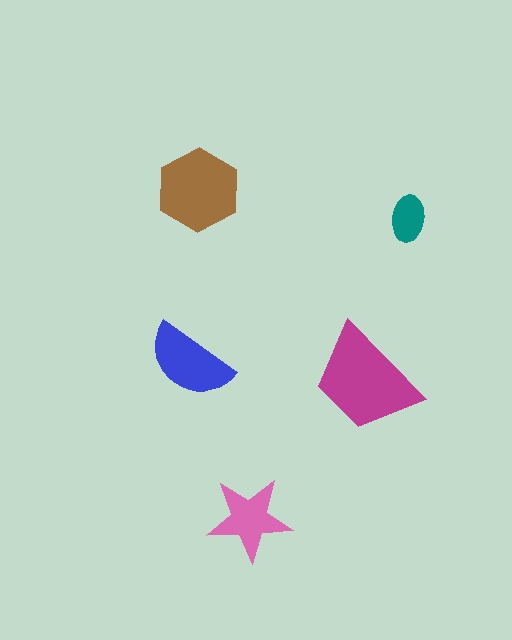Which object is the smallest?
The teal ellipse.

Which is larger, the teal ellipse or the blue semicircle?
The blue semicircle.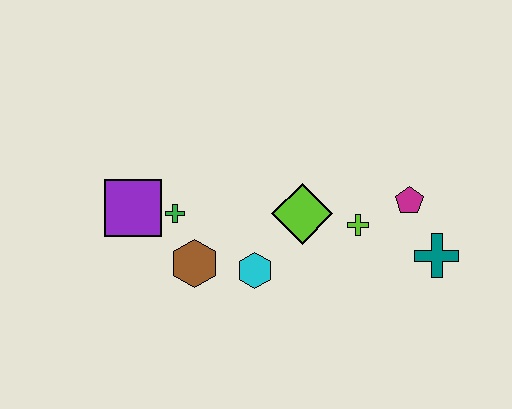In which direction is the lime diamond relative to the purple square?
The lime diamond is to the right of the purple square.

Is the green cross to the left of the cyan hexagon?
Yes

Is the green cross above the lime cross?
Yes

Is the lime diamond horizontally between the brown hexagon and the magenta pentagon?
Yes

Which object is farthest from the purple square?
The teal cross is farthest from the purple square.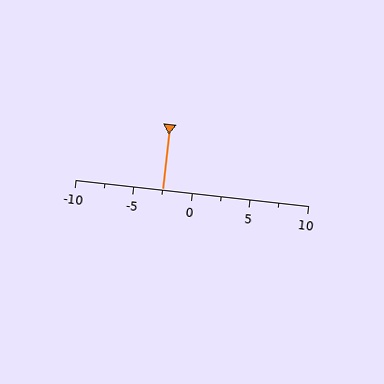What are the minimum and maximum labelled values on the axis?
The axis runs from -10 to 10.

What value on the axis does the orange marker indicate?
The marker indicates approximately -2.5.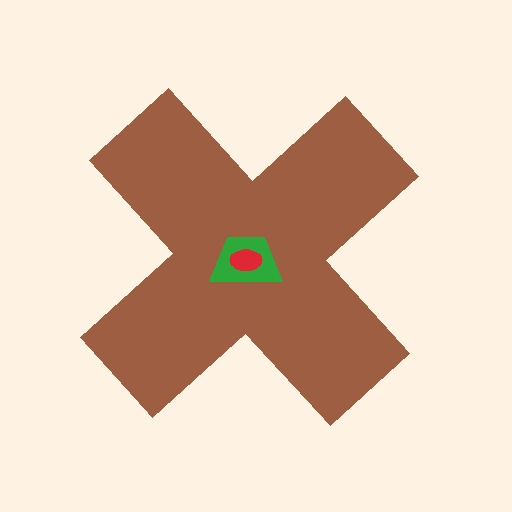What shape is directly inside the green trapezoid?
The red ellipse.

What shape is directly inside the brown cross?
The green trapezoid.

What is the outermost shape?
The brown cross.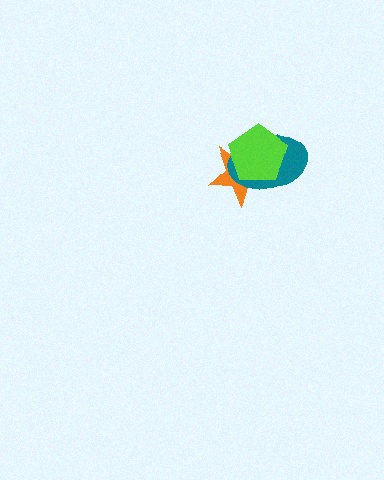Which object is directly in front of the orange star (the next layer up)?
The teal ellipse is directly in front of the orange star.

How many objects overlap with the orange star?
2 objects overlap with the orange star.